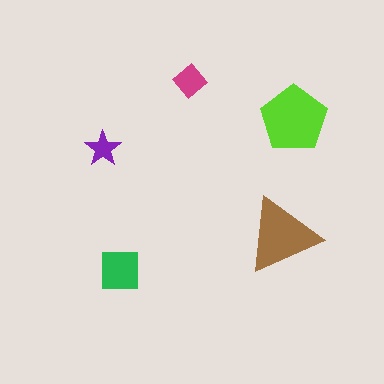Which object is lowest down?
The green square is bottommost.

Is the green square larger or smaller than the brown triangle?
Smaller.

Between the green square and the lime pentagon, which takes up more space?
The lime pentagon.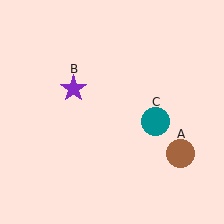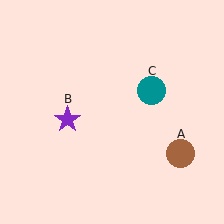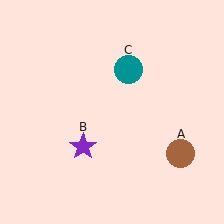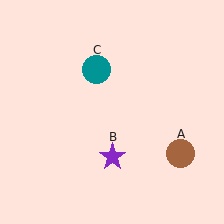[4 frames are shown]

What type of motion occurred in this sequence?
The purple star (object B), teal circle (object C) rotated counterclockwise around the center of the scene.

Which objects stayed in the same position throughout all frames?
Brown circle (object A) remained stationary.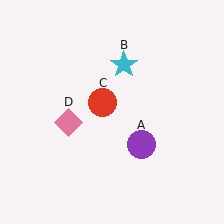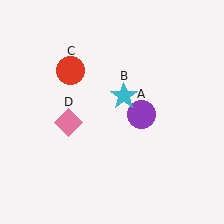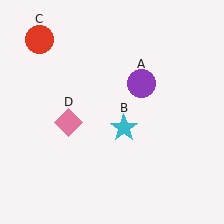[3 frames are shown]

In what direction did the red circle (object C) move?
The red circle (object C) moved up and to the left.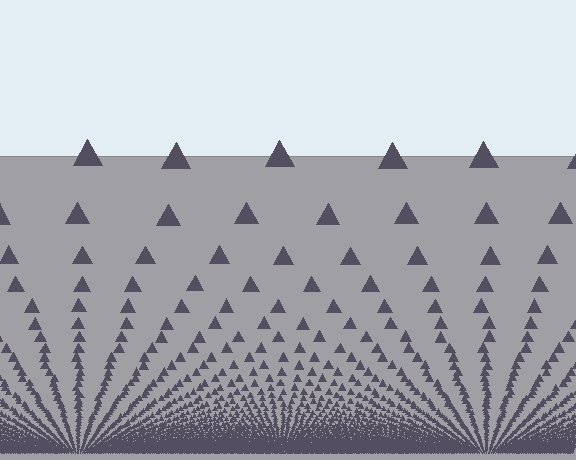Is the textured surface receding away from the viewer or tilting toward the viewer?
The surface appears to tilt toward the viewer. Texture elements get larger and sparser toward the top.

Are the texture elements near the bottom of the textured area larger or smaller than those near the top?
Smaller. The gradient is inverted — elements near the bottom are smaller and denser.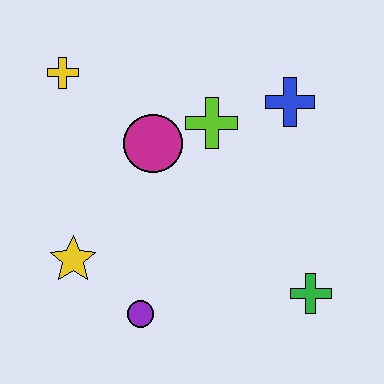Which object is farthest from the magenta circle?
The green cross is farthest from the magenta circle.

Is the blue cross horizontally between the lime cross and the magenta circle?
No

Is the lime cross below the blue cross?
Yes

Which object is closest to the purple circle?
The yellow star is closest to the purple circle.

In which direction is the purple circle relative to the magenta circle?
The purple circle is below the magenta circle.